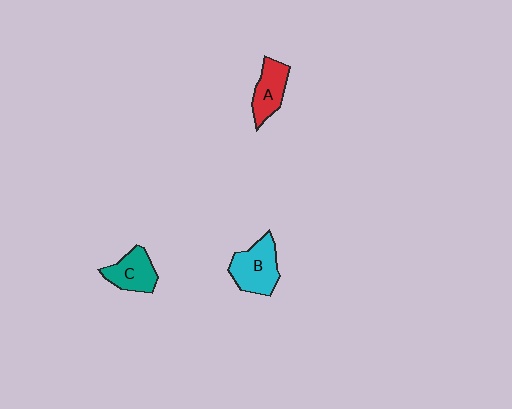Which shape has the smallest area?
Shape A (red).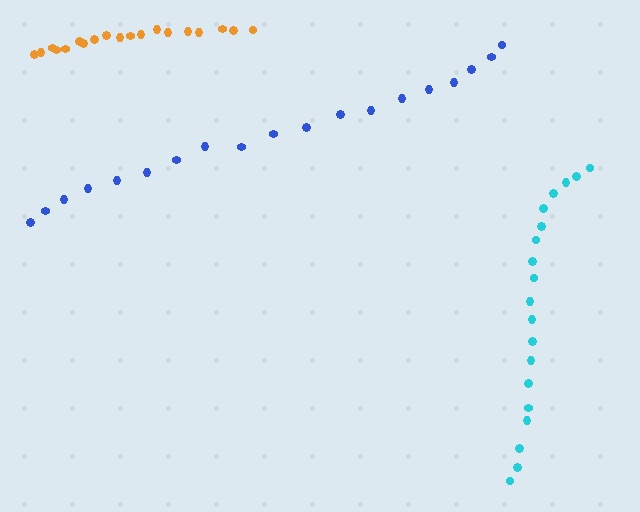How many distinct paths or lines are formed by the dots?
There are 3 distinct paths.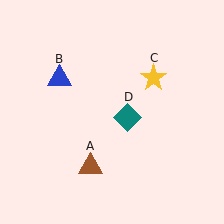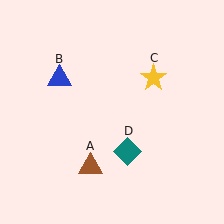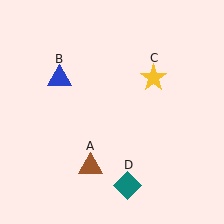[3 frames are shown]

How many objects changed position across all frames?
1 object changed position: teal diamond (object D).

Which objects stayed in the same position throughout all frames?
Brown triangle (object A) and blue triangle (object B) and yellow star (object C) remained stationary.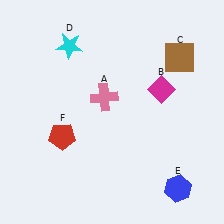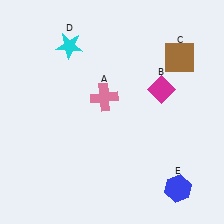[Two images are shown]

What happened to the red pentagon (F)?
The red pentagon (F) was removed in Image 2. It was in the bottom-left area of Image 1.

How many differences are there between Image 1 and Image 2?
There is 1 difference between the two images.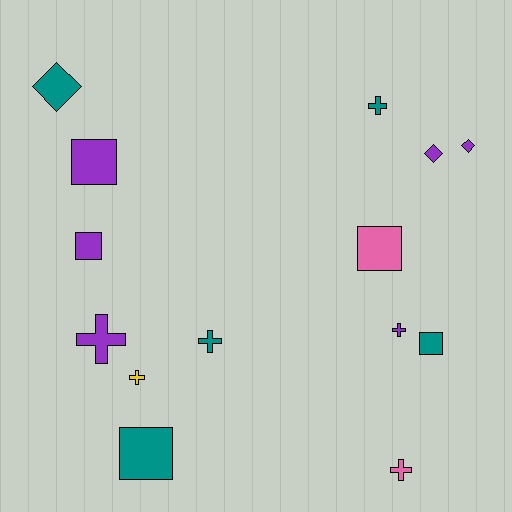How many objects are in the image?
There are 14 objects.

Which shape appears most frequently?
Cross, with 6 objects.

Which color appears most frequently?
Purple, with 6 objects.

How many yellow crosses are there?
There is 1 yellow cross.